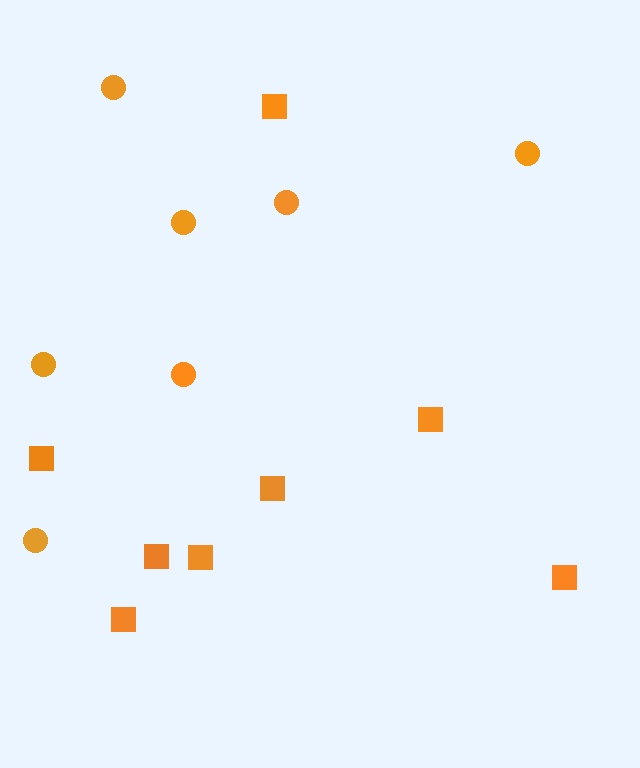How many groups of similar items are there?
There are 2 groups: one group of squares (8) and one group of circles (7).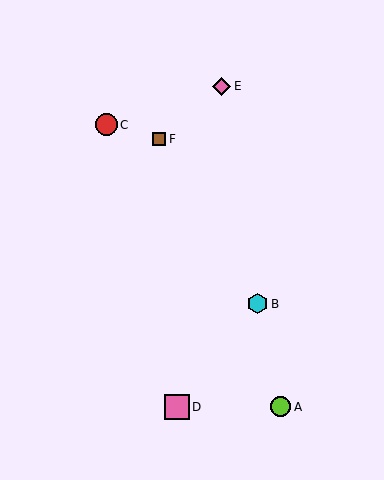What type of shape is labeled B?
Shape B is a cyan hexagon.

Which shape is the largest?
The pink square (labeled D) is the largest.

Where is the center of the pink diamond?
The center of the pink diamond is at (222, 86).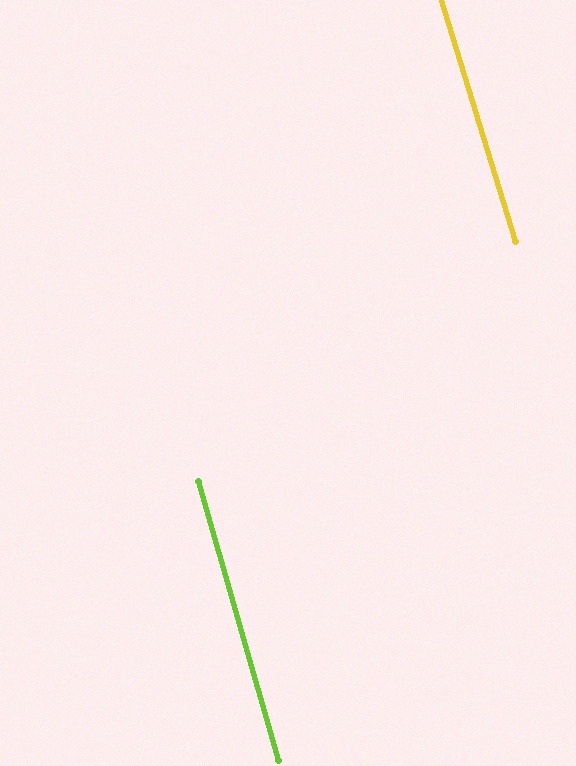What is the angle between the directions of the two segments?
Approximately 1 degree.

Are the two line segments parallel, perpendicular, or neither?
Parallel — their directions differ by only 0.9°.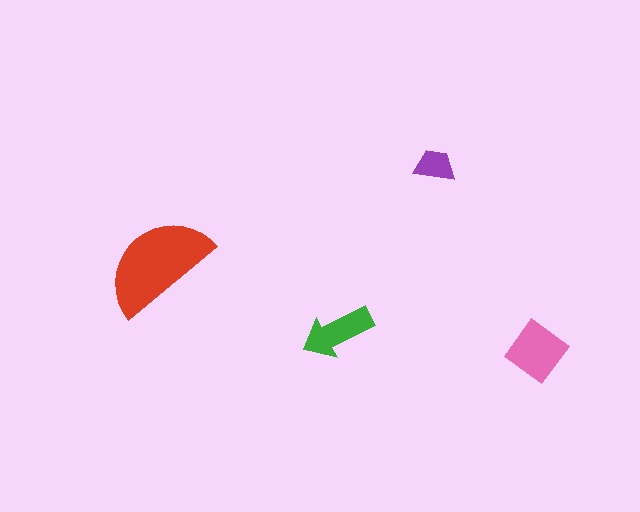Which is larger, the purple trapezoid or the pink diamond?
The pink diamond.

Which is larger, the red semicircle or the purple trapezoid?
The red semicircle.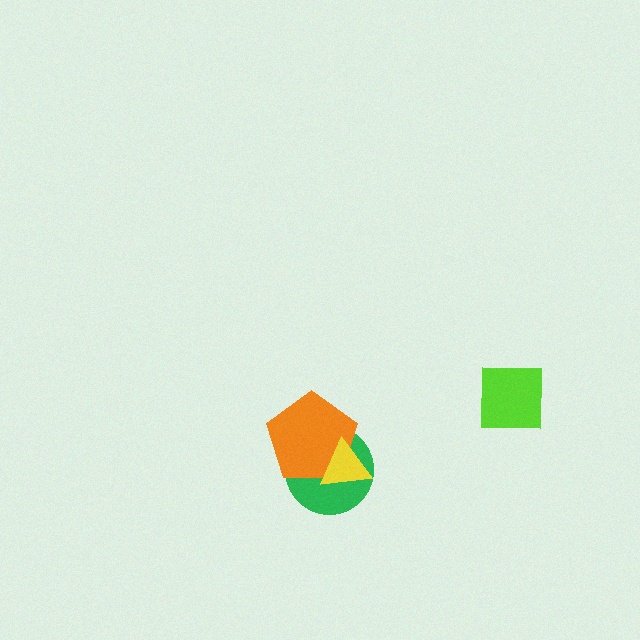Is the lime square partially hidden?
No, no other shape covers it.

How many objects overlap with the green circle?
2 objects overlap with the green circle.